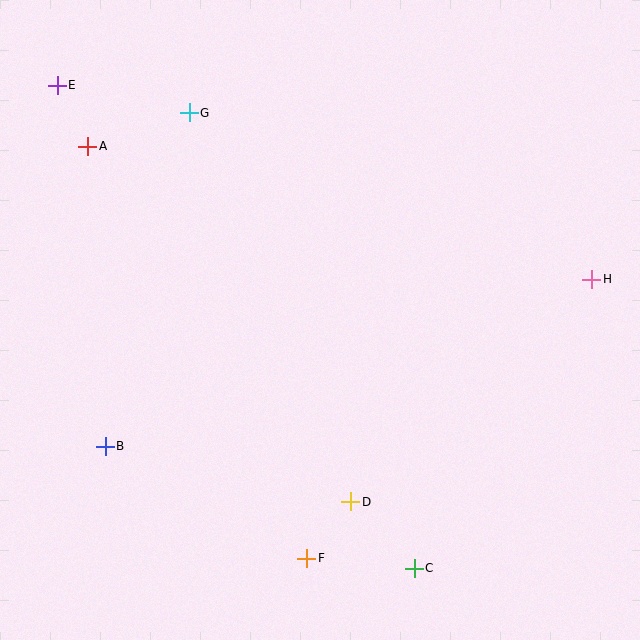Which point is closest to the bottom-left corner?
Point B is closest to the bottom-left corner.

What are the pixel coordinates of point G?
Point G is at (189, 113).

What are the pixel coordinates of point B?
Point B is at (105, 446).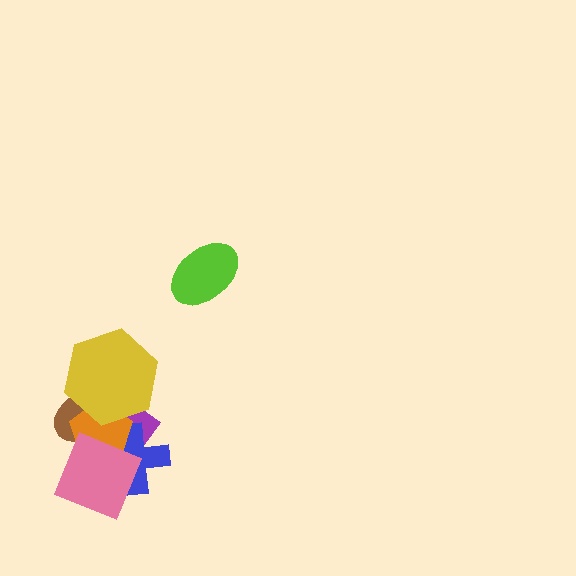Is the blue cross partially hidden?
Yes, it is partially covered by another shape.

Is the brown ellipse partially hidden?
Yes, it is partially covered by another shape.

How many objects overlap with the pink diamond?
4 objects overlap with the pink diamond.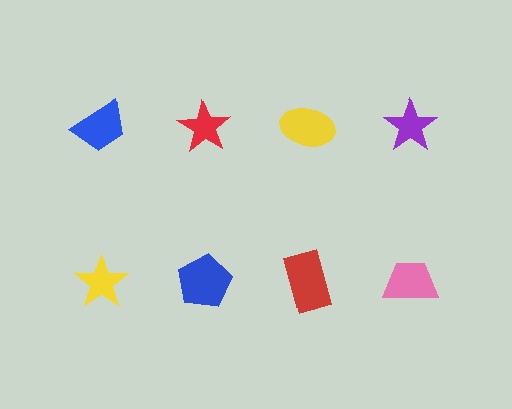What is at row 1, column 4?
A purple star.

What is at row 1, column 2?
A red star.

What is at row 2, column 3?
A red rectangle.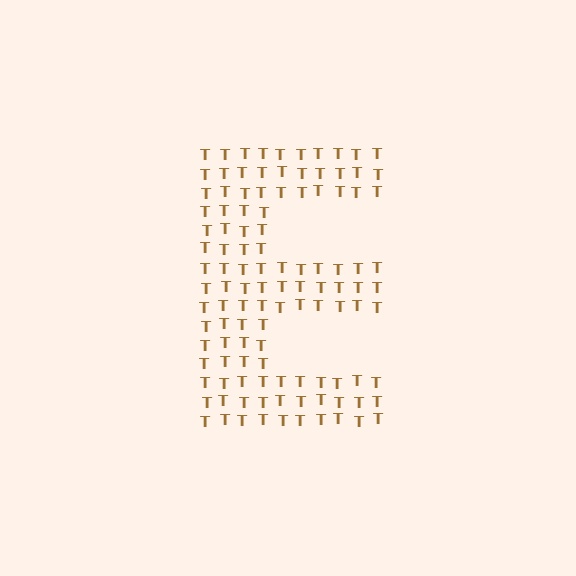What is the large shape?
The large shape is the letter E.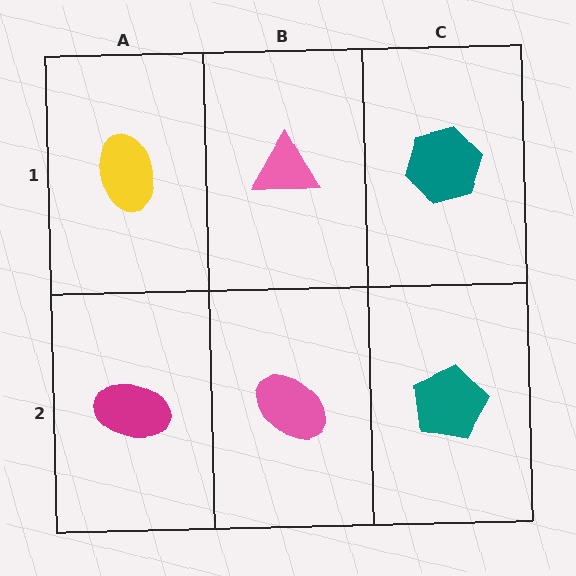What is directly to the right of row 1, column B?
A teal hexagon.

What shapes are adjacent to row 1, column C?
A teal pentagon (row 2, column C), a pink triangle (row 1, column B).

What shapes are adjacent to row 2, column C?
A teal hexagon (row 1, column C), a pink ellipse (row 2, column B).